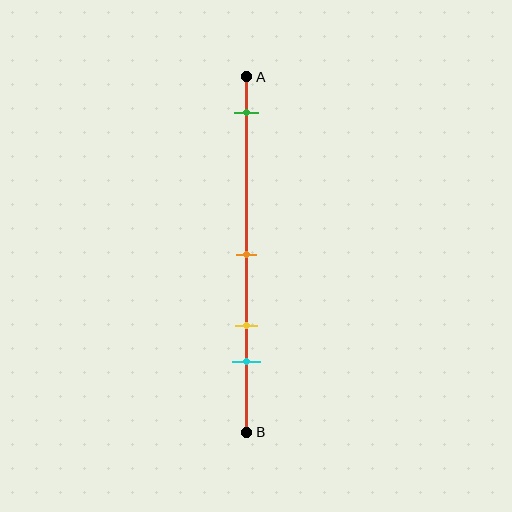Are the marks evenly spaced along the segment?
No, the marks are not evenly spaced.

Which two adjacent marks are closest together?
The yellow and cyan marks are the closest adjacent pair.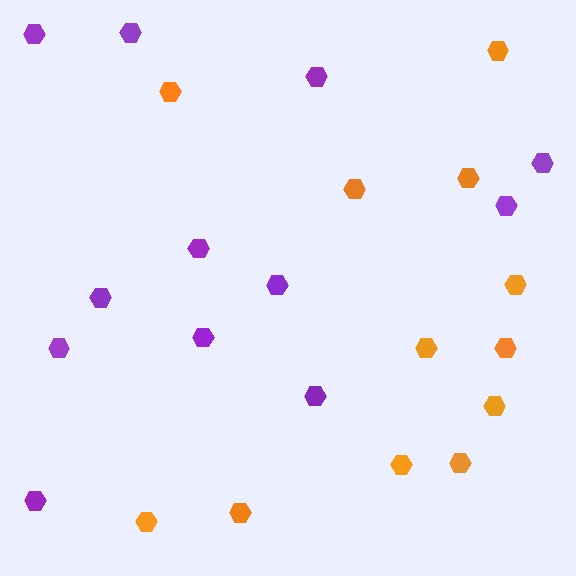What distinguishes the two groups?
There are 2 groups: one group of orange hexagons (12) and one group of purple hexagons (12).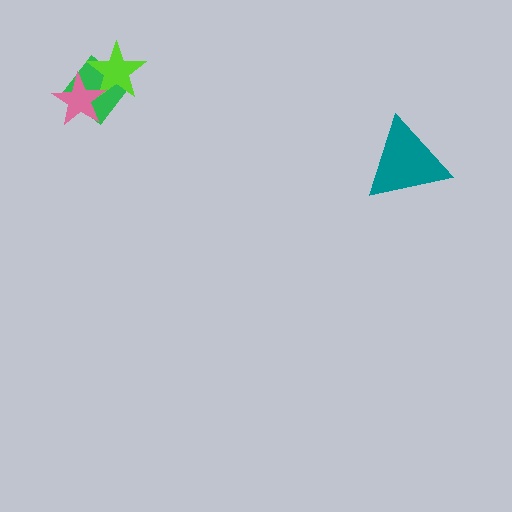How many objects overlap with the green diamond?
2 objects overlap with the green diamond.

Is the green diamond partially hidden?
Yes, it is partially covered by another shape.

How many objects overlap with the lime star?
2 objects overlap with the lime star.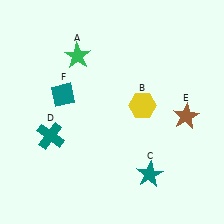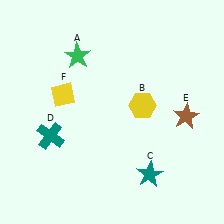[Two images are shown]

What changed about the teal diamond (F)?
In Image 1, F is teal. In Image 2, it changed to yellow.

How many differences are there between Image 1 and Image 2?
There is 1 difference between the two images.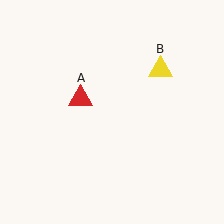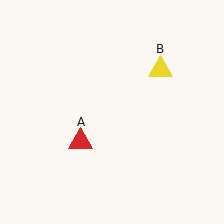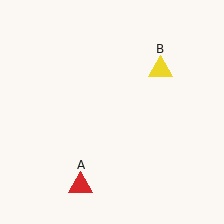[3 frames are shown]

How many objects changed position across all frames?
1 object changed position: red triangle (object A).